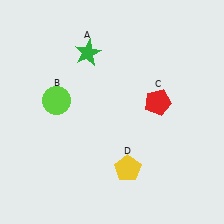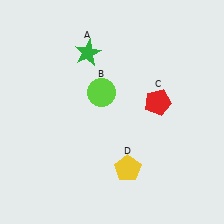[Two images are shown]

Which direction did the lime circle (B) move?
The lime circle (B) moved right.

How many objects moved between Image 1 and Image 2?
1 object moved between the two images.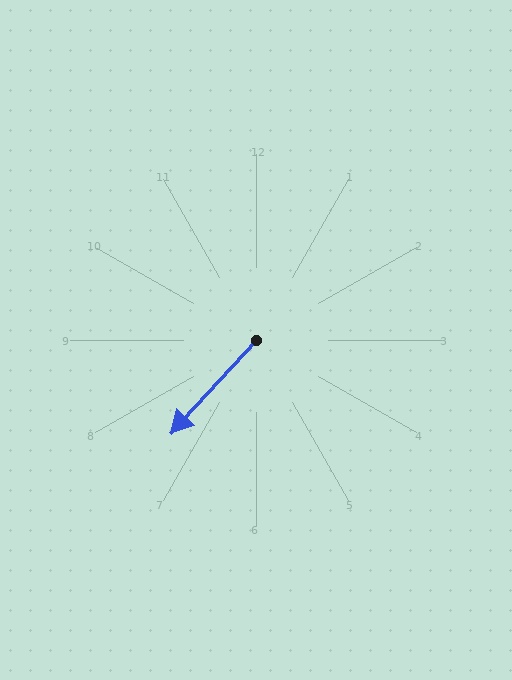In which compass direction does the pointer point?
Southwest.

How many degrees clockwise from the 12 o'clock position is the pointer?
Approximately 222 degrees.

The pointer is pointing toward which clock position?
Roughly 7 o'clock.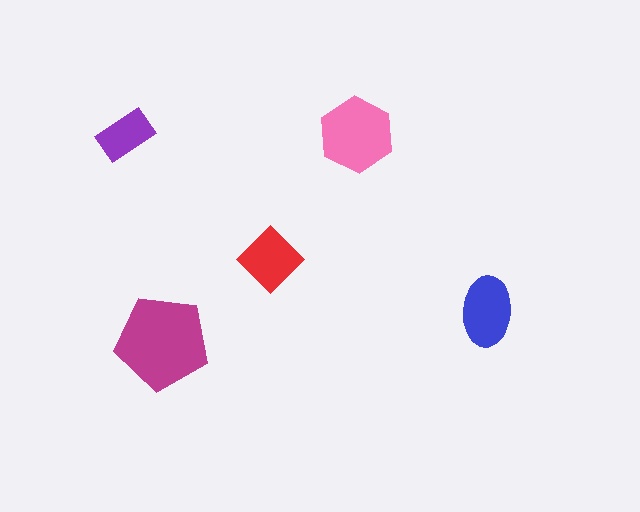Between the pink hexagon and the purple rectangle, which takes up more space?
The pink hexagon.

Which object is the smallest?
The purple rectangle.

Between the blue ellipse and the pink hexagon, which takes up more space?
The pink hexagon.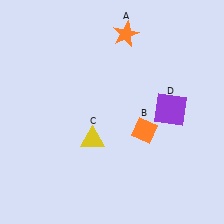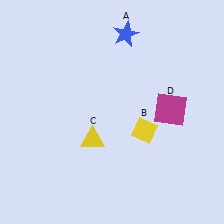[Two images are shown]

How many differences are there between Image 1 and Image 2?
There are 3 differences between the two images.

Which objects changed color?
A changed from orange to blue. B changed from orange to yellow. D changed from purple to magenta.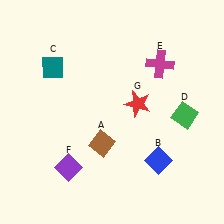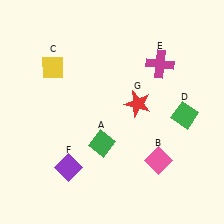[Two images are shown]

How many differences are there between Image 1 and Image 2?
There are 3 differences between the two images.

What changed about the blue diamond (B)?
In Image 1, B is blue. In Image 2, it changed to pink.